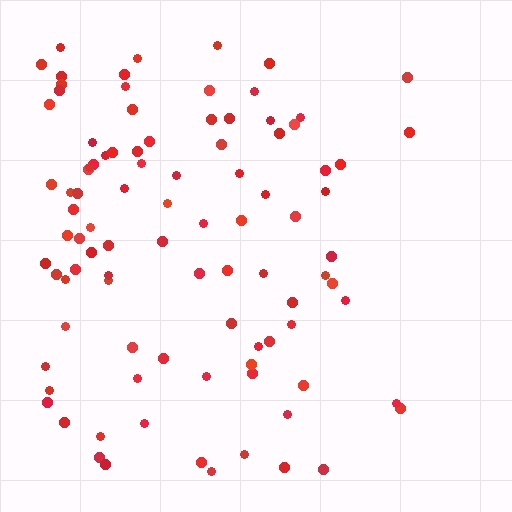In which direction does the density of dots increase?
From right to left, with the left side densest.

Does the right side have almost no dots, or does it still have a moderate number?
Still a moderate number, just noticeably fewer than the left.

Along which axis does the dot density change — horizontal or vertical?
Horizontal.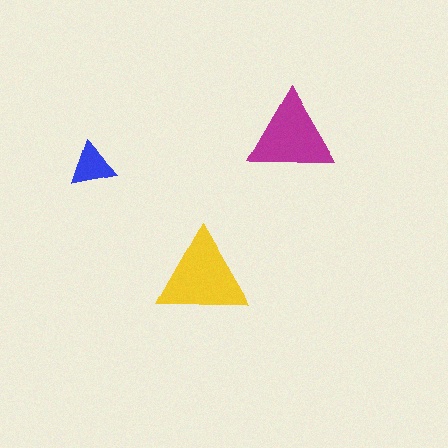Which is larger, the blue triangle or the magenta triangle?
The magenta one.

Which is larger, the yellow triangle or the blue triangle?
The yellow one.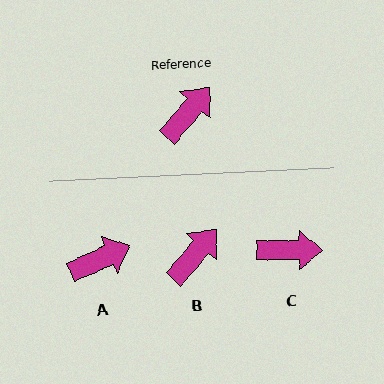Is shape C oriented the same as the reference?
No, it is off by about 49 degrees.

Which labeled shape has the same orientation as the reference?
B.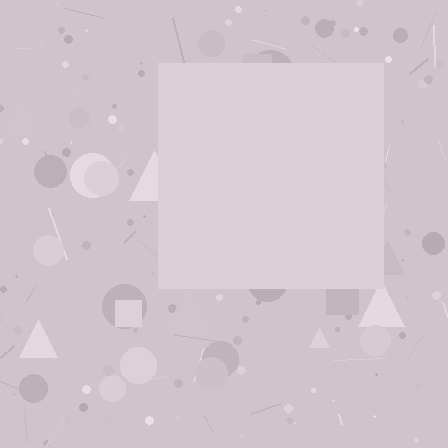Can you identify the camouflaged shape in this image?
The camouflaged shape is a square.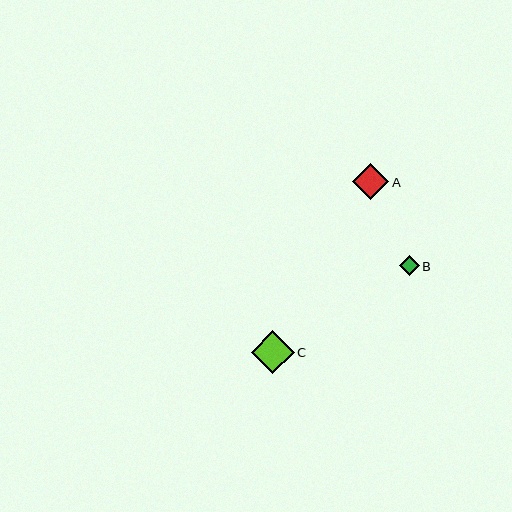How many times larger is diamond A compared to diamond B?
Diamond A is approximately 1.8 times the size of diamond B.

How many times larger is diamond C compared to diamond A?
Diamond C is approximately 1.2 times the size of diamond A.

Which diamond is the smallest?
Diamond B is the smallest with a size of approximately 20 pixels.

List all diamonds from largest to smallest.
From largest to smallest: C, A, B.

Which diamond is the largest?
Diamond C is the largest with a size of approximately 43 pixels.